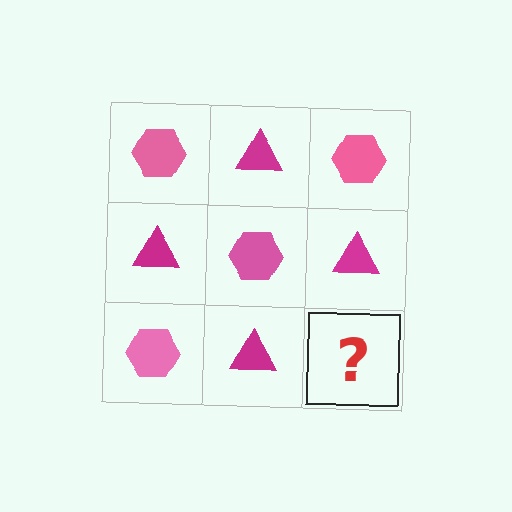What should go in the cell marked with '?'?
The missing cell should contain a pink hexagon.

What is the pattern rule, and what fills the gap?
The rule is that it alternates pink hexagon and magenta triangle in a checkerboard pattern. The gap should be filled with a pink hexagon.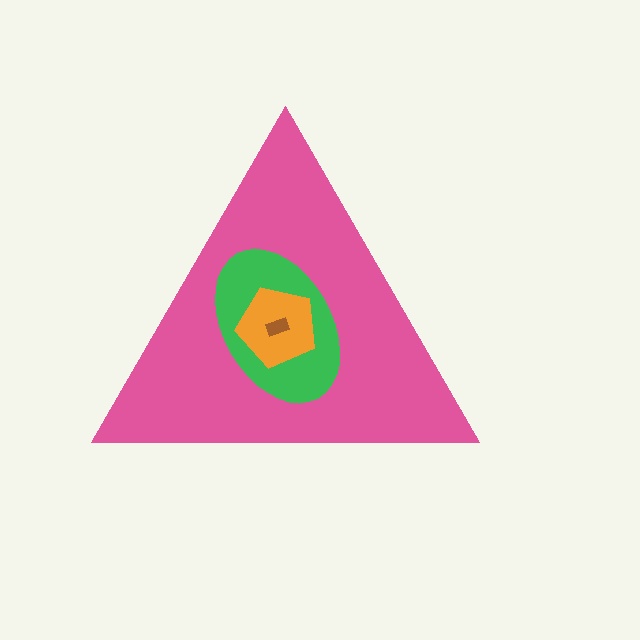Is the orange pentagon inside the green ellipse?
Yes.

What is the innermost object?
The brown rectangle.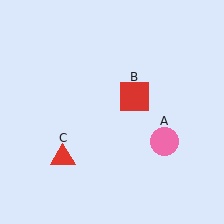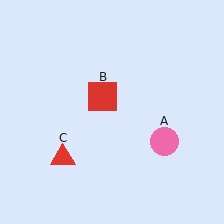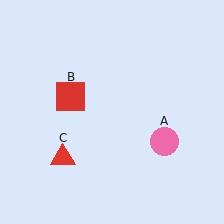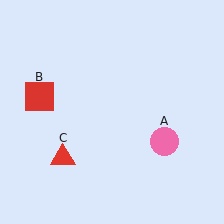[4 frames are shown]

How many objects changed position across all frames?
1 object changed position: red square (object B).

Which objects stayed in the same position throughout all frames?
Pink circle (object A) and red triangle (object C) remained stationary.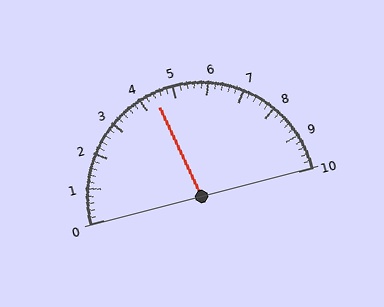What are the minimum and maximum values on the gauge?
The gauge ranges from 0 to 10.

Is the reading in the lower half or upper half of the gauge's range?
The reading is in the lower half of the range (0 to 10).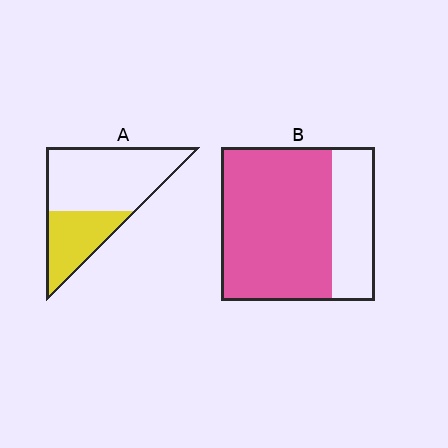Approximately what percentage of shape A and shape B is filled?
A is approximately 35% and B is approximately 70%.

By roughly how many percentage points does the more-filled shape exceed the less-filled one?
By roughly 40 percentage points (B over A).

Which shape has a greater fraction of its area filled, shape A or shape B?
Shape B.